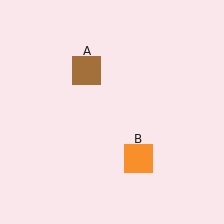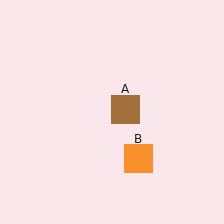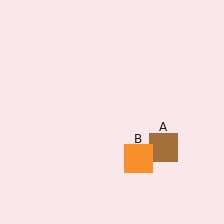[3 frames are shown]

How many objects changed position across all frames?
1 object changed position: brown square (object A).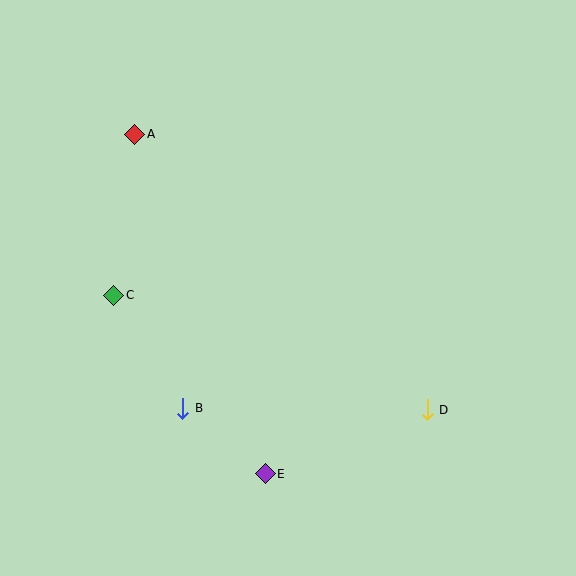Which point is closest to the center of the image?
Point B at (183, 408) is closest to the center.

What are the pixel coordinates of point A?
Point A is at (135, 134).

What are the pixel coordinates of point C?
Point C is at (114, 295).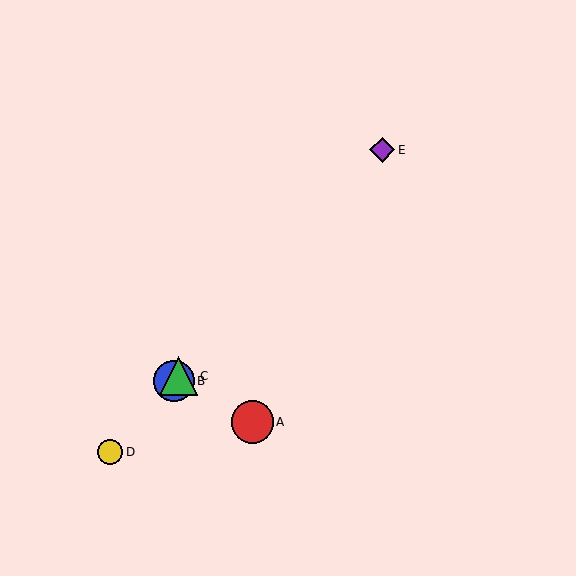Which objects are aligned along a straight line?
Objects B, C, D, E are aligned along a straight line.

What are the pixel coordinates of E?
Object E is at (382, 150).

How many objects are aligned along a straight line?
4 objects (B, C, D, E) are aligned along a straight line.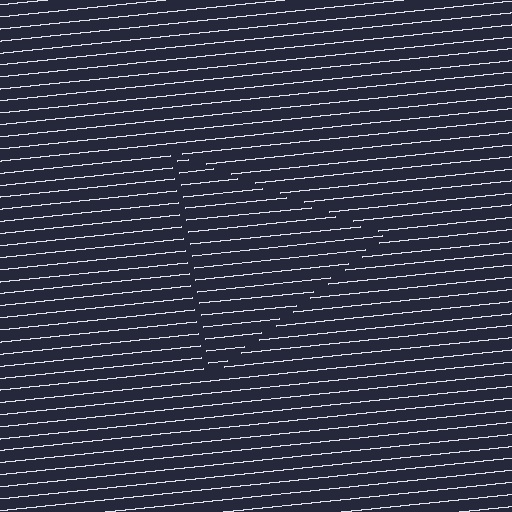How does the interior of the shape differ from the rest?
The interior of the shape contains the same grating, shifted by half a period — the contour is defined by the phase discontinuity where line-ends from the inner and outer gratings abut.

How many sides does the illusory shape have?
3 sides — the line-ends trace a triangle.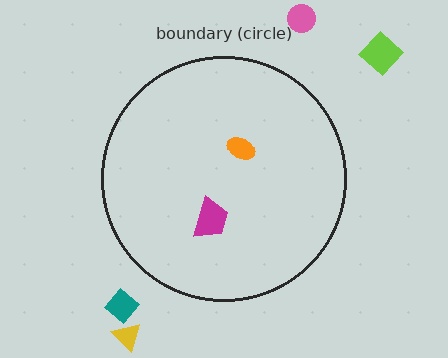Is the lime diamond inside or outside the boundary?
Outside.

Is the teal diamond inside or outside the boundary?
Outside.